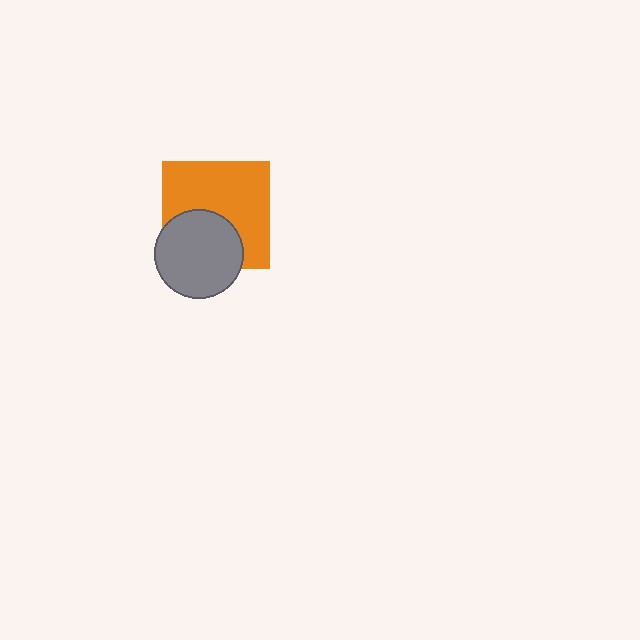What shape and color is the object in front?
The object in front is a gray circle.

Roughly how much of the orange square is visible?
About half of it is visible (roughly 63%).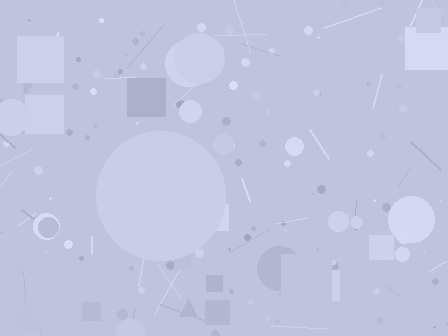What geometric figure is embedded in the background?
A circle is embedded in the background.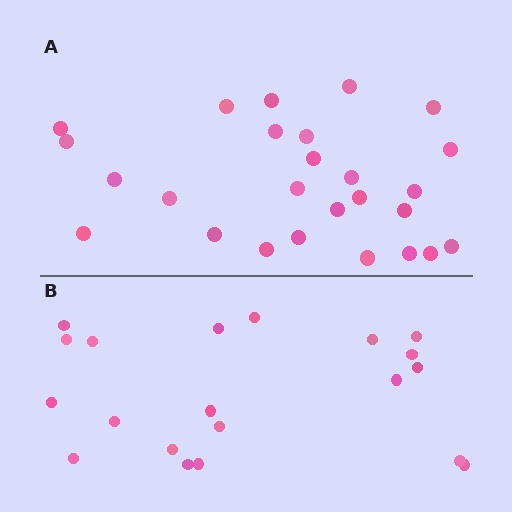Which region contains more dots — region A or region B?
Region A (the top region) has more dots.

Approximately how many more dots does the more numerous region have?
Region A has about 6 more dots than region B.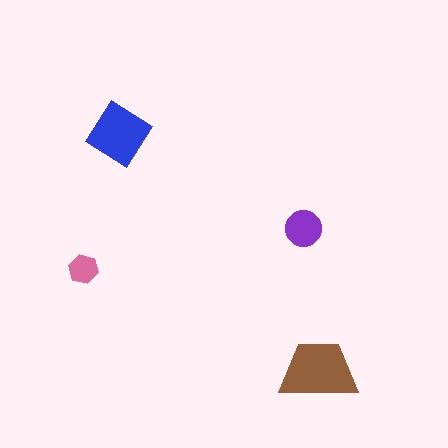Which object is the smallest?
The pink hexagon.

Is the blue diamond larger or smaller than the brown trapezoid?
Smaller.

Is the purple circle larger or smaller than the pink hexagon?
Larger.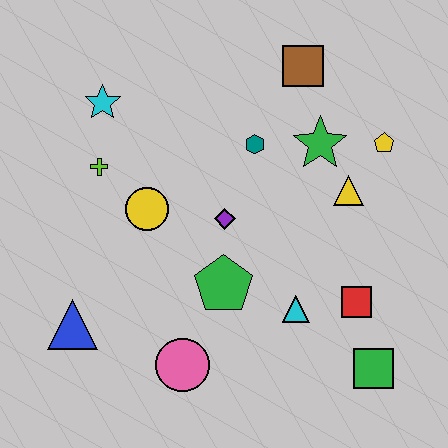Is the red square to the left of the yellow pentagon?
Yes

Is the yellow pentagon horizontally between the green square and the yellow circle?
No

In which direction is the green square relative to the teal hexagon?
The green square is below the teal hexagon.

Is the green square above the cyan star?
No